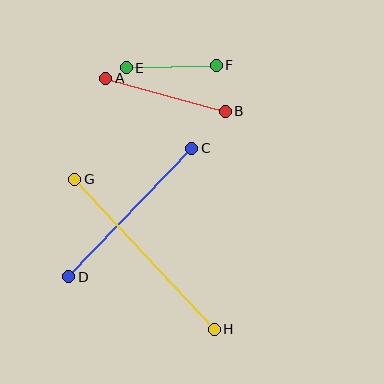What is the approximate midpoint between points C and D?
The midpoint is at approximately (130, 213) pixels.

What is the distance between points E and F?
The distance is approximately 90 pixels.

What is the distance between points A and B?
The distance is approximately 124 pixels.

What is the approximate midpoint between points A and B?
The midpoint is at approximately (166, 95) pixels.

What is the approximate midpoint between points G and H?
The midpoint is at approximately (144, 254) pixels.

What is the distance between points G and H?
The distance is approximately 205 pixels.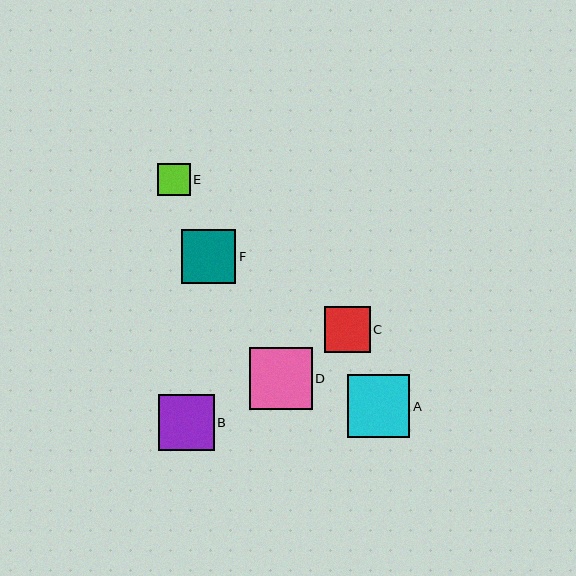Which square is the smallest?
Square E is the smallest with a size of approximately 33 pixels.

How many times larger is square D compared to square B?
Square D is approximately 1.1 times the size of square B.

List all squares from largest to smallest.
From largest to smallest: A, D, B, F, C, E.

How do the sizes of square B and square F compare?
Square B and square F are approximately the same size.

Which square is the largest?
Square A is the largest with a size of approximately 63 pixels.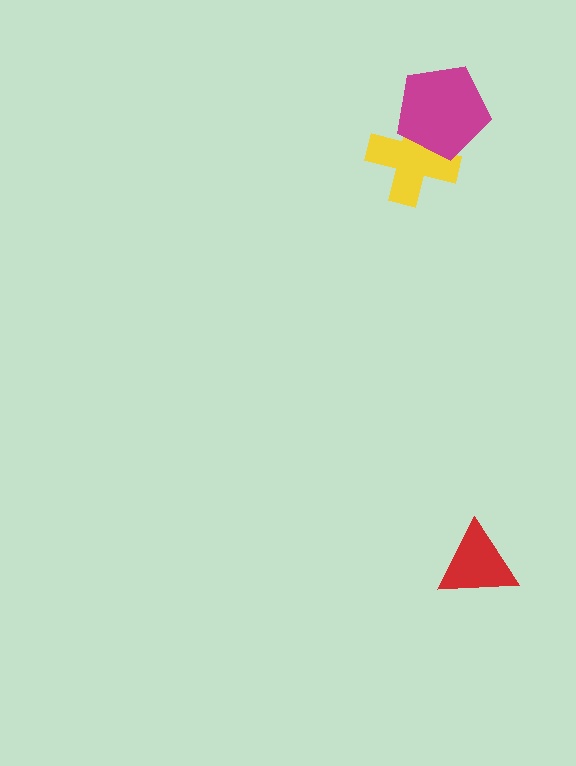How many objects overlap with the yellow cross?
1 object overlaps with the yellow cross.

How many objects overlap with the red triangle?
0 objects overlap with the red triangle.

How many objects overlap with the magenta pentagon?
1 object overlaps with the magenta pentagon.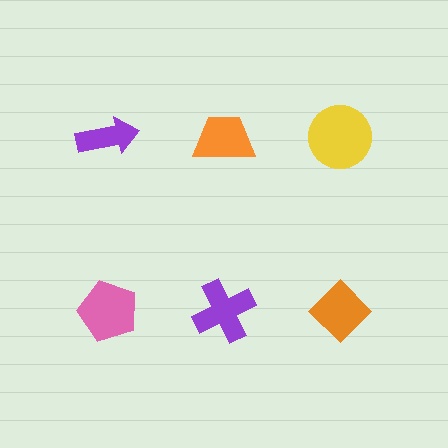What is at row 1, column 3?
A yellow circle.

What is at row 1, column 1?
A purple arrow.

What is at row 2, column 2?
A purple cross.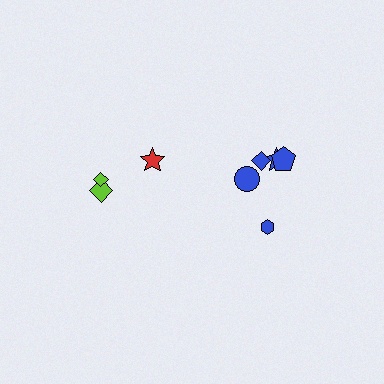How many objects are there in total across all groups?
There are 8 objects.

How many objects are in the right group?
There are 5 objects.